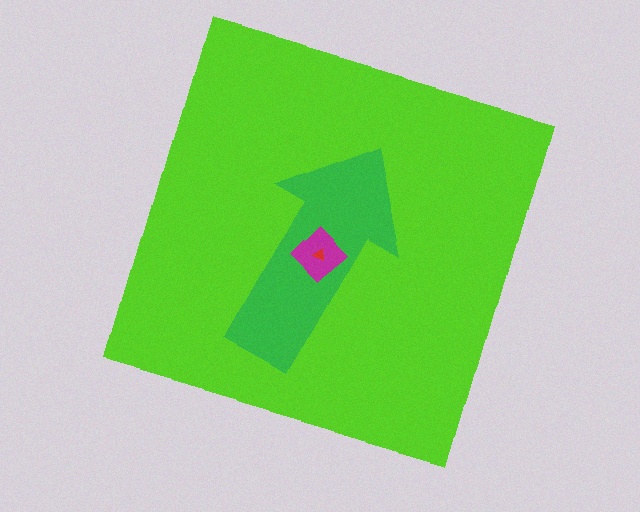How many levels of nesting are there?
4.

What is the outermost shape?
The lime square.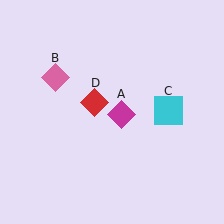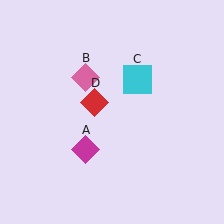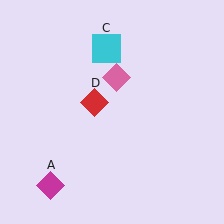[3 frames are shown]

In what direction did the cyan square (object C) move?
The cyan square (object C) moved up and to the left.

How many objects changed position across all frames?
3 objects changed position: magenta diamond (object A), pink diamond (object B), cyan square (object C).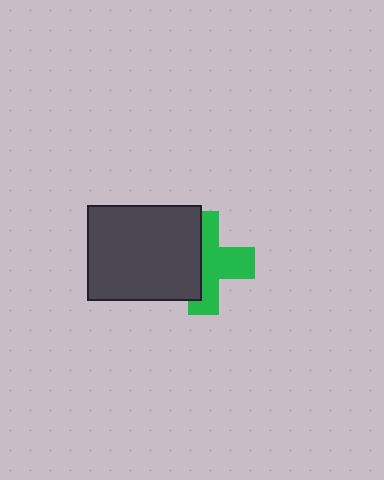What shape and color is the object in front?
The object in front is a dark gray rectangle.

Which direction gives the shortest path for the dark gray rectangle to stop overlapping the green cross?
Moving left gives the shortest separation.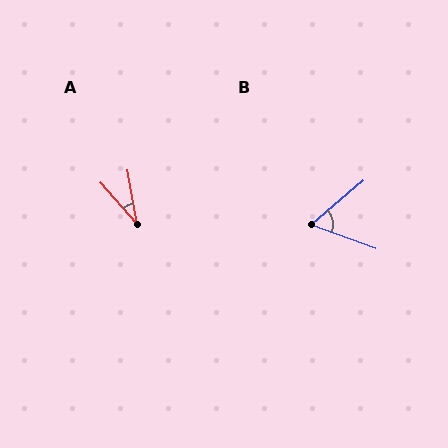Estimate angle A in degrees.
Approximately 31 degrees.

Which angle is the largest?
B, at approximately 61 degrees.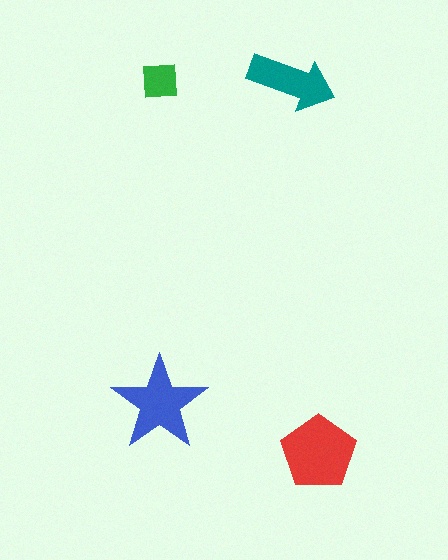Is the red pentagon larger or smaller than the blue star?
Larger.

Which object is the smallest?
The green square.